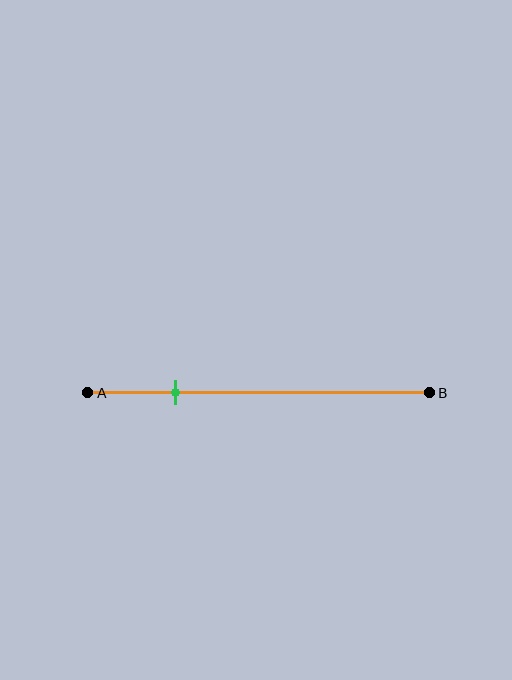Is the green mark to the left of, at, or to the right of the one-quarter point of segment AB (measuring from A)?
The green mark is approximately at the one-quarter point of segment AB.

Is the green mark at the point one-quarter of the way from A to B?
Yes, the mark is approximately at the one-quarter point.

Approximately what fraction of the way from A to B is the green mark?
The green mark is approximately 25% of the way from A to B.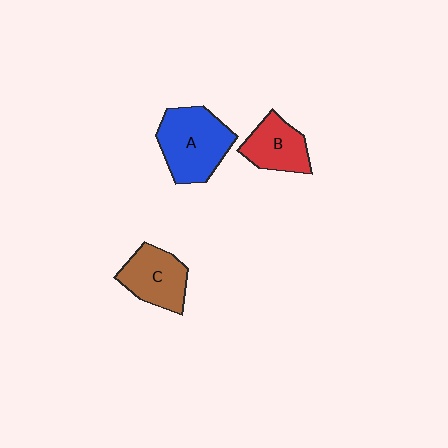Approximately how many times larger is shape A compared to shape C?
Approximately 1.4 times.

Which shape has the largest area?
Shape A (blue).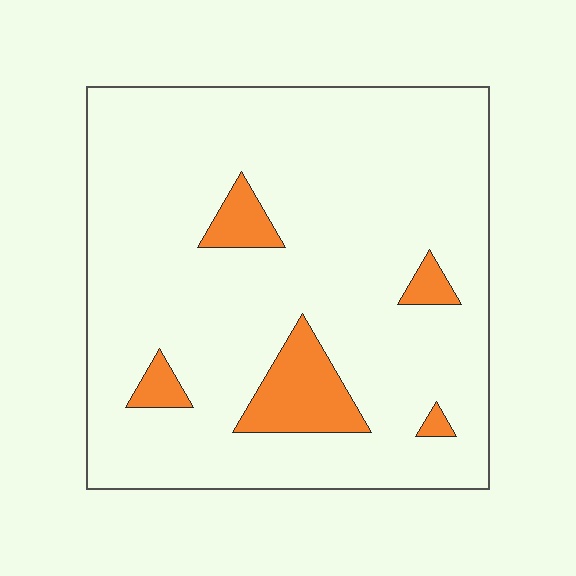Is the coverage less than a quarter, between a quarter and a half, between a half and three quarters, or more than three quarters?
Less than a quarter.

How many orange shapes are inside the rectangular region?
5.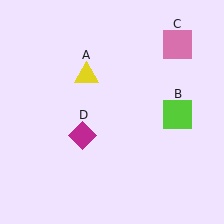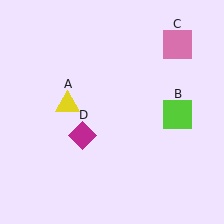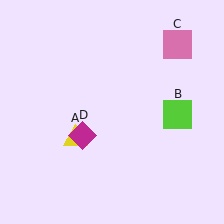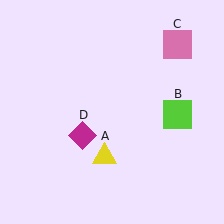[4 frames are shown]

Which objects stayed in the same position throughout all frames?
Lime square (object B) and pink square (object C) and magenta diamond (object D) remained stationary.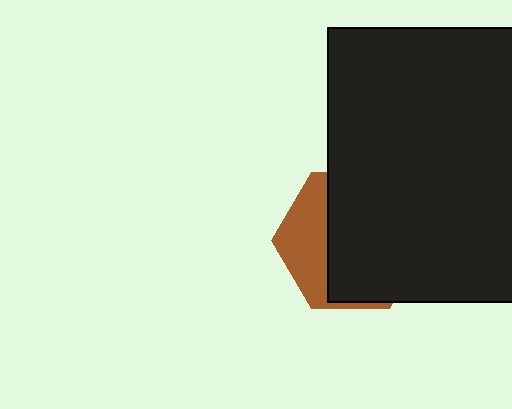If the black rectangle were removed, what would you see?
You would see the complete brown hexagon.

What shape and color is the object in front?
The object in front is a black rectangle.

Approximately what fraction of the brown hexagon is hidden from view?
Roughly 67% of the brown hexagon is hidden behind the black rectangle.